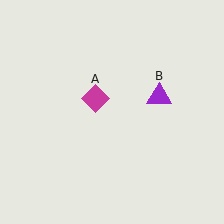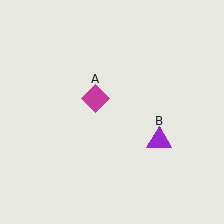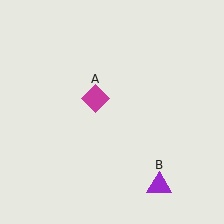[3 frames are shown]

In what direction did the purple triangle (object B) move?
The purple triangle (object B) moved down.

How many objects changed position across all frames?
1 object changed position: purple triangle (object B).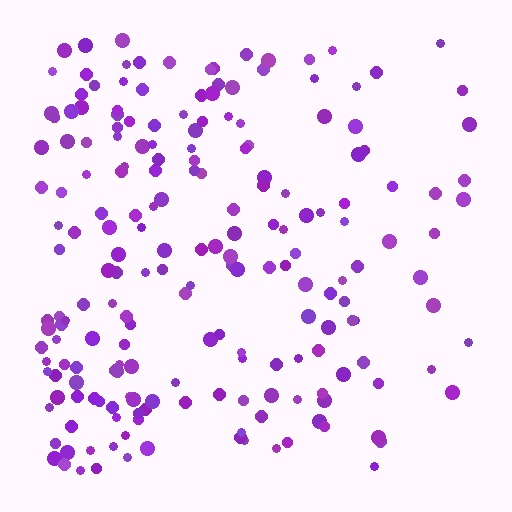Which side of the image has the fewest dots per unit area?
The right.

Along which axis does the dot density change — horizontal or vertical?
Horizontal.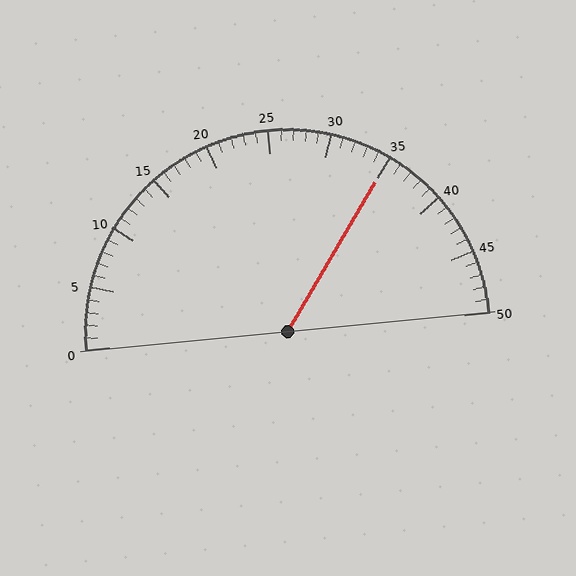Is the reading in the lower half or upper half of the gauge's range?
The reading is in the upper half of the range (0 to 50).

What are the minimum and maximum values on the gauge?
The gauge ranges from 0 to 50.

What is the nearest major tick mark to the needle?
The nearest major tick mark is 35.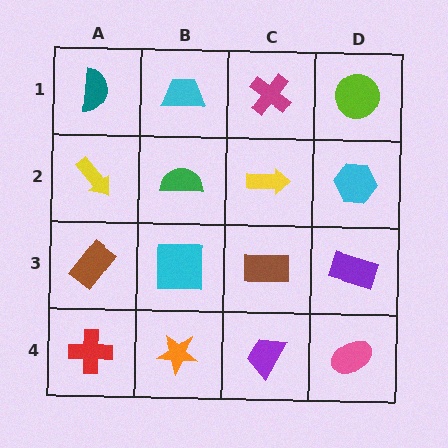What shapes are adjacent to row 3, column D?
A cyan hexagon (row 2, column D), a pink ellipse (row 4, column D), a brown rectangle (row 3, column C).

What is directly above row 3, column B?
A green semicircle.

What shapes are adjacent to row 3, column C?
A yellow arrow (row 2, column C), a purple trapezoid (row 4, column C), a cyan square (row 3, column B), a purple rectangle (row 3, column D).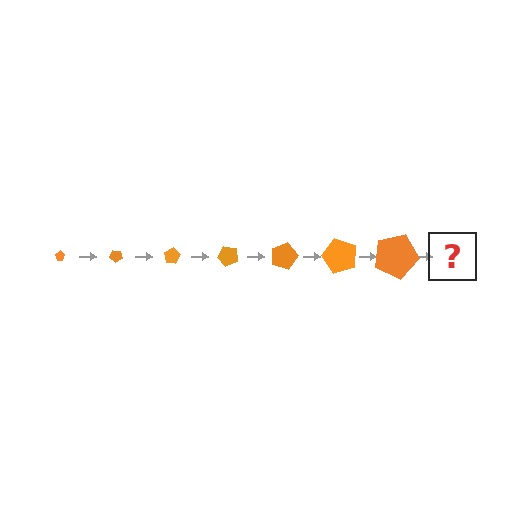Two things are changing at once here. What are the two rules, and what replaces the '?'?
The two rules are that the pentagon grows larger each step and it rotates 40 degrees each step. The '?' should be a pentagon, larger than the previous one and rotated 280 degrees from the start.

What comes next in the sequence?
The next element should be a pentagon, larger than the previous one and rotated 280 degrees from the start.